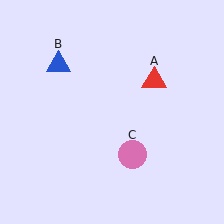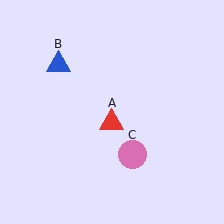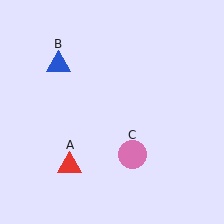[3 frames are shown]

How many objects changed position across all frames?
1 object changed position: red triangle (object A).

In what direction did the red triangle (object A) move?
The red triangle (object A) moved down and to the left.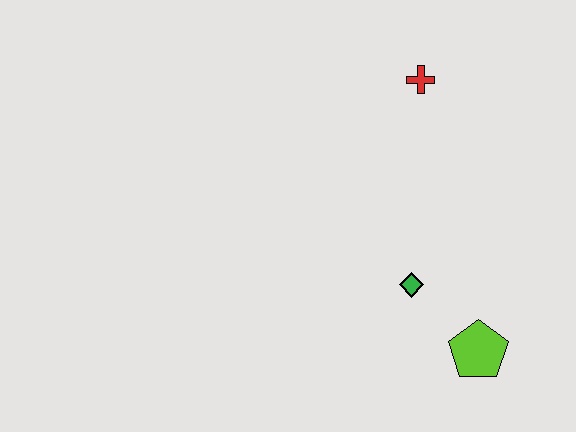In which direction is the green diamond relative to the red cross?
The green diamond is below the red cross.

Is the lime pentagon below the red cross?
Yes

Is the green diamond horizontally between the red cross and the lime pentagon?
No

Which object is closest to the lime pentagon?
The green diamond is closest to the lime pentagon.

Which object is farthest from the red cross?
The lime pentagon is farthest from the red cross.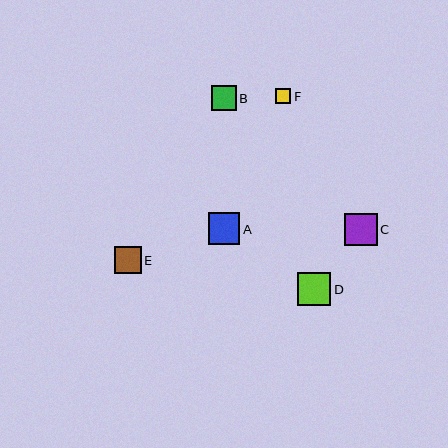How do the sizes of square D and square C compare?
Square D and square C are approximately the same size.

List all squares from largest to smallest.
From largest to smallest: D, C, A, E, B, F.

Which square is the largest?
Square D is the largest with a size of approximately 33 pixels.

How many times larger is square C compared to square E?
Square C is approximately 1.2 times the size of square E.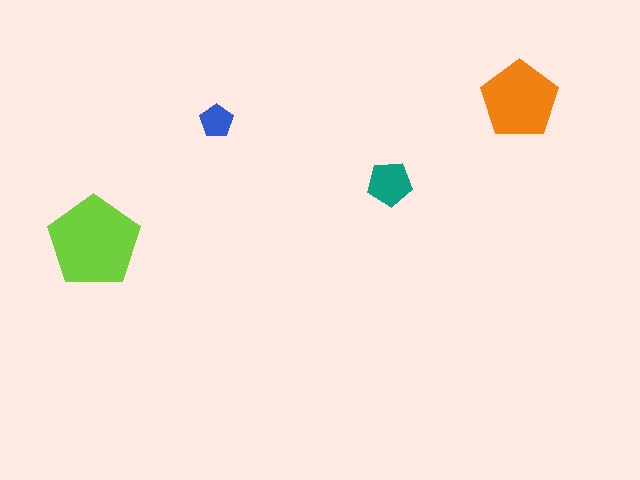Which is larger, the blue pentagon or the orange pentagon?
The orange one.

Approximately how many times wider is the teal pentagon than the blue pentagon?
About 1.5 times wider.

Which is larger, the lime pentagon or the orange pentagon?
The lime one.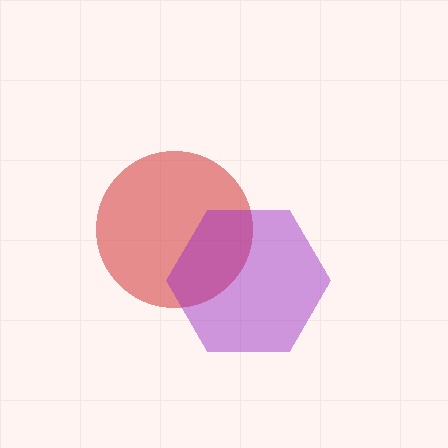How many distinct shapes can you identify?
There are 2 distinct shapes: a red circle, a purple hexagon.